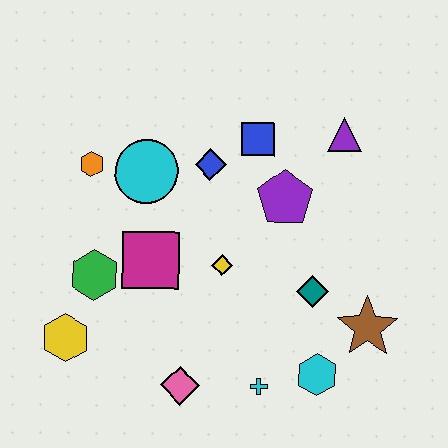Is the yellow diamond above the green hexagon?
Yes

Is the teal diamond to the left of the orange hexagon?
No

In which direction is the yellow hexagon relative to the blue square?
The yellow hexagon is below the blue square.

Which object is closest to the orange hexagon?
The cyan circle is closest to the orange hexagon.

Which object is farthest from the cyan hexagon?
The orange hexagon is farthest from the cyan hexagon.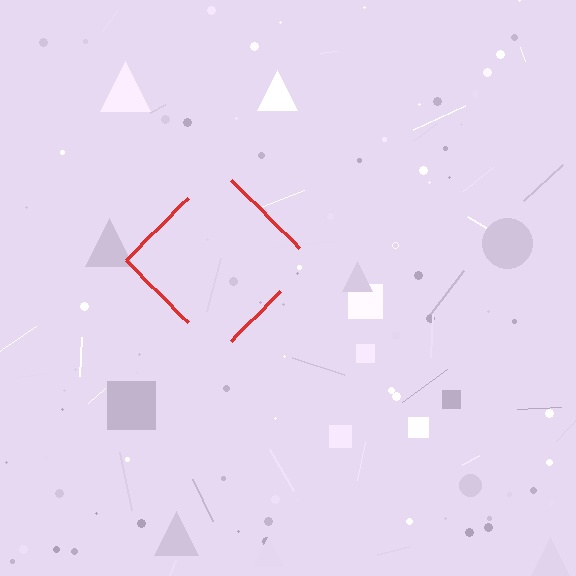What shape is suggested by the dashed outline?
The dashed outline suggests a diamond.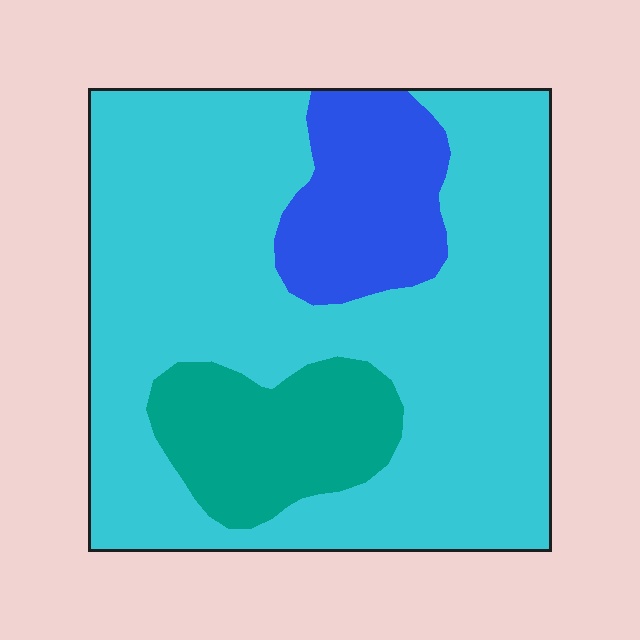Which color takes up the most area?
Cyan, at roughly 70%.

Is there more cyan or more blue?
Cyan.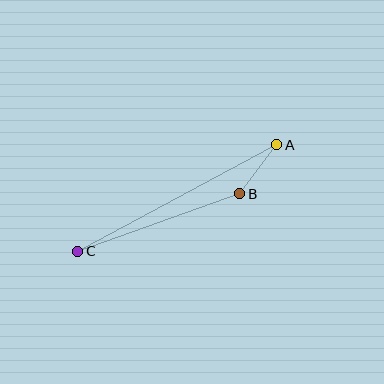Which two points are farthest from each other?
Points A and C are farthest from each other.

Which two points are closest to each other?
Points A and B are closest to each other.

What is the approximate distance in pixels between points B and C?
The distance between B and C is approximately 172 pixels.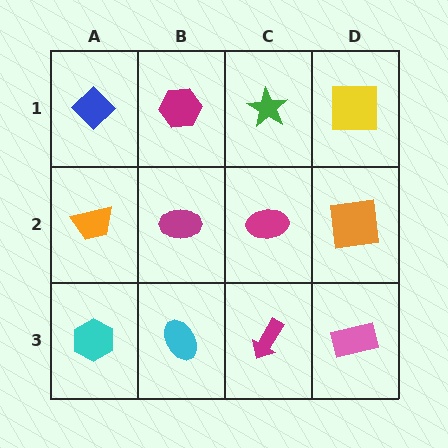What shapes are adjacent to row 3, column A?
An orange trapezoid (row 2, column A), a cyan ellipse (row 3, column B).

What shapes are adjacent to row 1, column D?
An orange square (row 2, column D), a green star (row 1, column C).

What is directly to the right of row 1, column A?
A magenta hexagon.